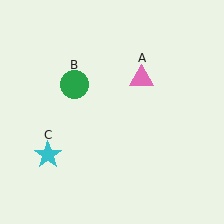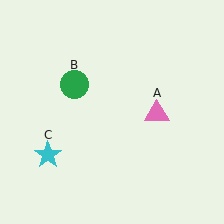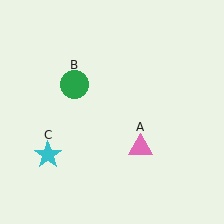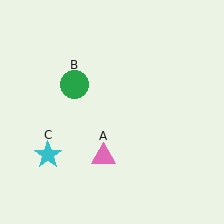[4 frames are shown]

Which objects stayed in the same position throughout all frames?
Green circle (object B) and cyan star (object C) remained stationary.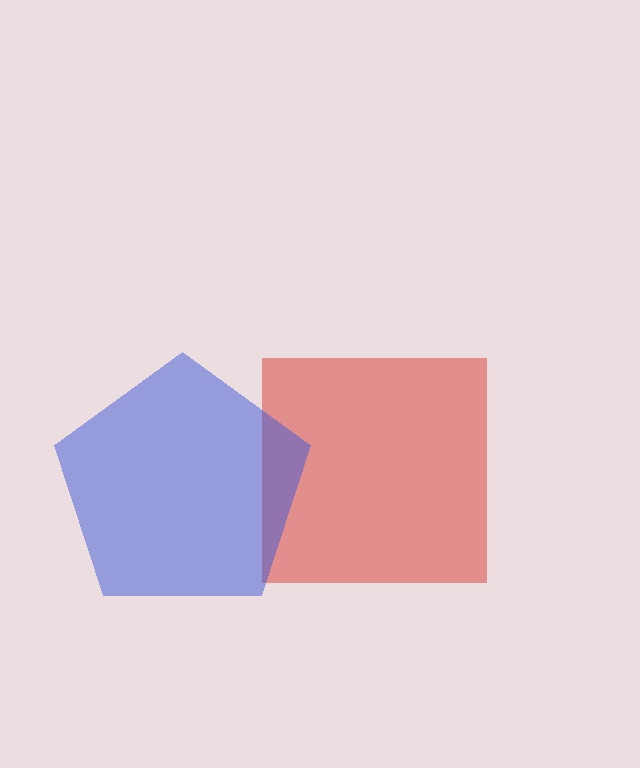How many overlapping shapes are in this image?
There are 2 overlapping shapes in the image.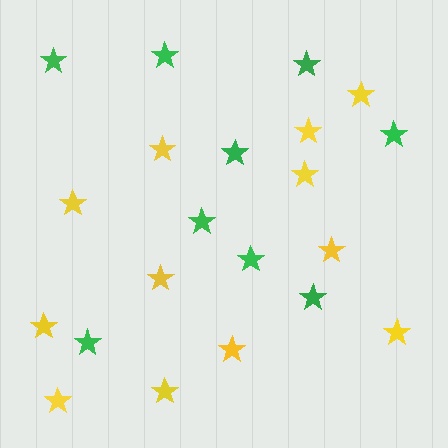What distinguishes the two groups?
There are 2 groups: one group of green stars (9) and one group of yellow stars (12).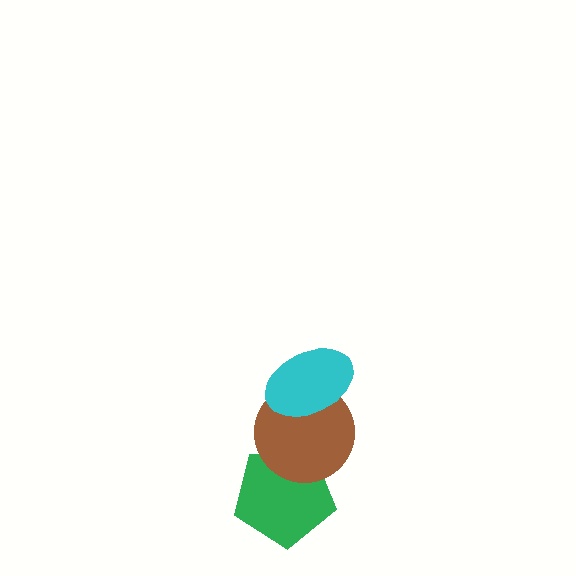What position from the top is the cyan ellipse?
The cyan ellipse is 1st from the top.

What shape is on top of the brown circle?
The cyan ellipse is on top of the brown circle.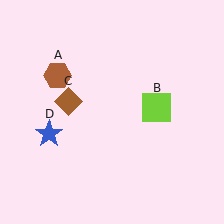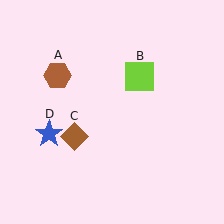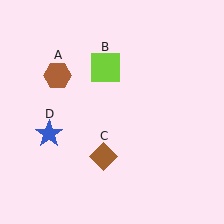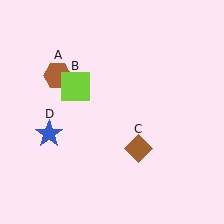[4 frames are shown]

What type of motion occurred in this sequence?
The lime square (object B), brown diamond (object C) rotated counterclockwise around the center of the scene.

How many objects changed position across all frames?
2 objects changed position: lime square (object B), brown diamond (object C).